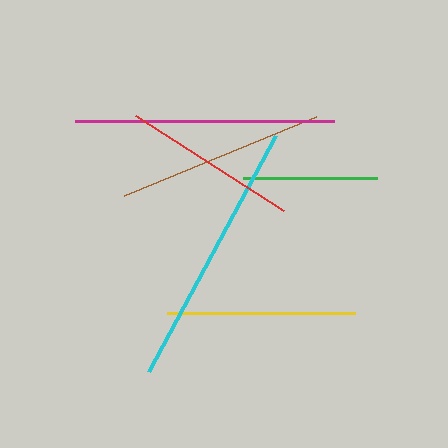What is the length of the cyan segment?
The cyan segment is approximately 268 pixels long.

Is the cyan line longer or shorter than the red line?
The cyan line is longer than the red line.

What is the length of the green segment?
The green segment is approximately 135 pixels long.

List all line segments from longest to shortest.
From longest to shortest: cyan, magenta, brown, yellow, red, green.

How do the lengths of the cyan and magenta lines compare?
The cyan and magenta lines are approximately the same length.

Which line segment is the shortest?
The green line is the shortest at approximately 135 pixels.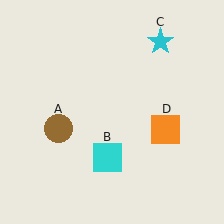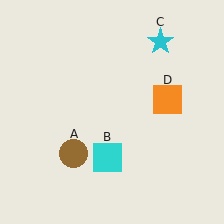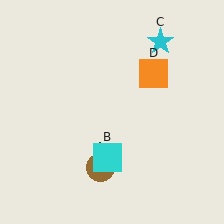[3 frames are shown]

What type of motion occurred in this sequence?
The brown circle (object A), orange square (object D) rotated counterclockwise around the center of the scene.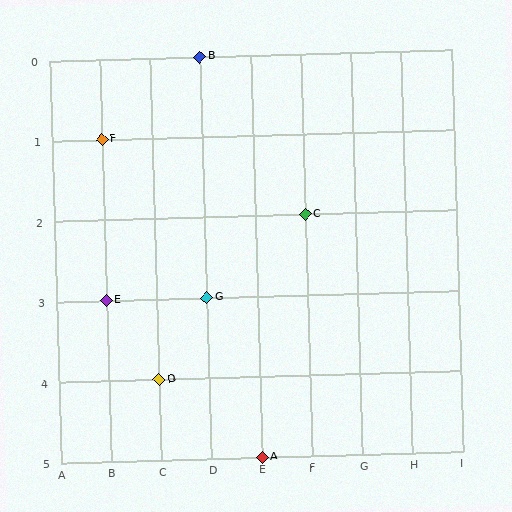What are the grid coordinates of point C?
Point C is at grid coordinates (F, 2).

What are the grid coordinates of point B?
Point B is at grid coordinates (D, 0).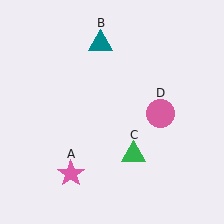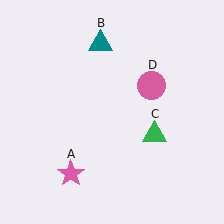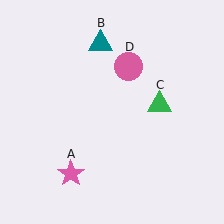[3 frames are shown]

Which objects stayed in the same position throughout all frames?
Pink star (object A) and teal triangle (object B) remained stationary.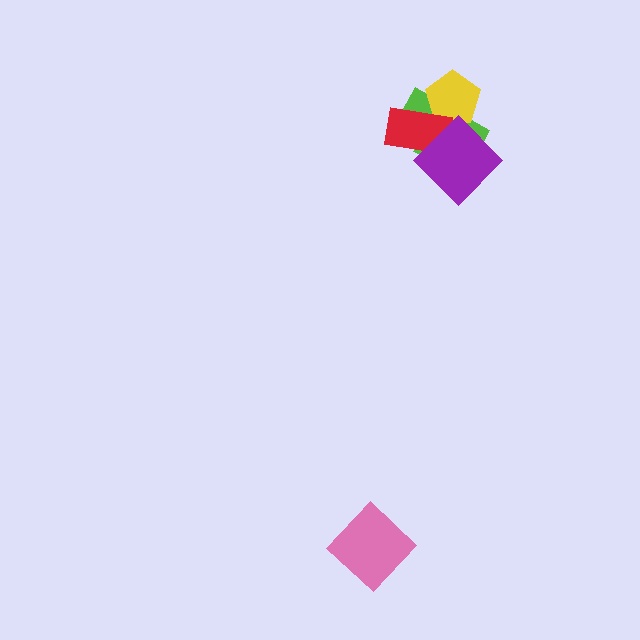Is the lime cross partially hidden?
Yes, it is partially covered by another shape.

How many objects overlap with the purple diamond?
3 objects overlap with the purple diamond.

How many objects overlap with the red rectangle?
3 objects overlap with the red rectangle.